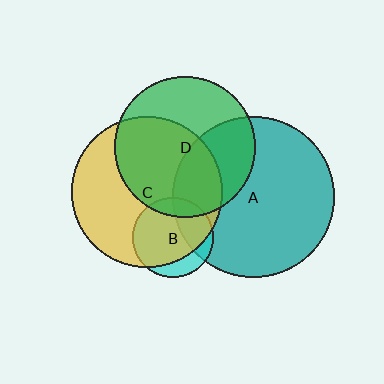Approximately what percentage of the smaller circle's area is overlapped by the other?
Approximately 80%.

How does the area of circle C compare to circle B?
Approximately 3.5 times.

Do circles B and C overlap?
Yes.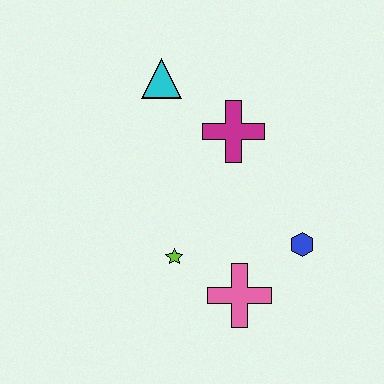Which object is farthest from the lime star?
The cyan triangle is farthest from the lime star.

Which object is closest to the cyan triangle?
The magenta cross is closest to the cyan triangle.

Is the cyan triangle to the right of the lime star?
No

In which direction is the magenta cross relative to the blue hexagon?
The magenta cross is above the blue hexagon.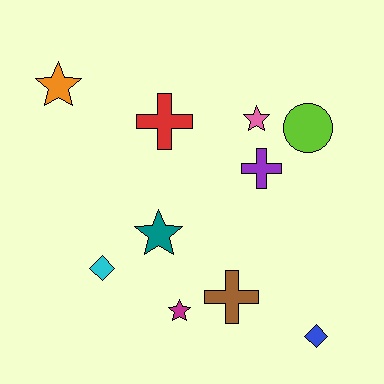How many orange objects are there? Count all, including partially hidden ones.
There is 1 orange object.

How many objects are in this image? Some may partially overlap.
There are 10 objects.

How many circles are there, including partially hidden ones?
There is 1 circle.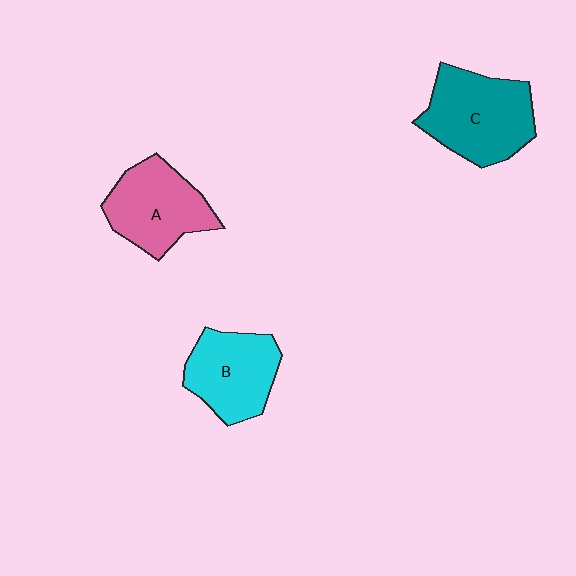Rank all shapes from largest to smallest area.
From largest to smallest: C (teal), A (pink), B (cyan).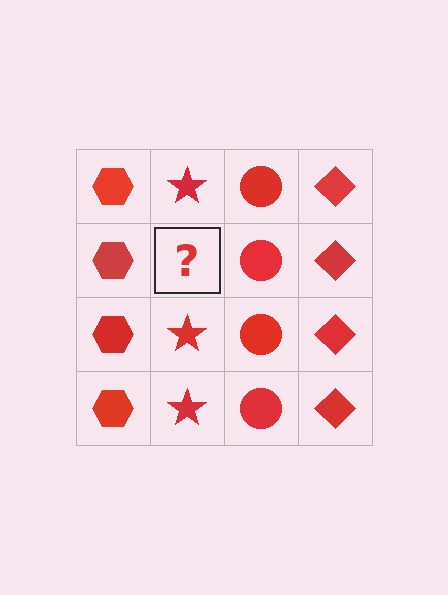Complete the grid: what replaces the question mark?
The question mark should be replaced with a red star.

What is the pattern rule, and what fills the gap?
The rule is that each column has a consistent shape. The gap should be filled with a red star.